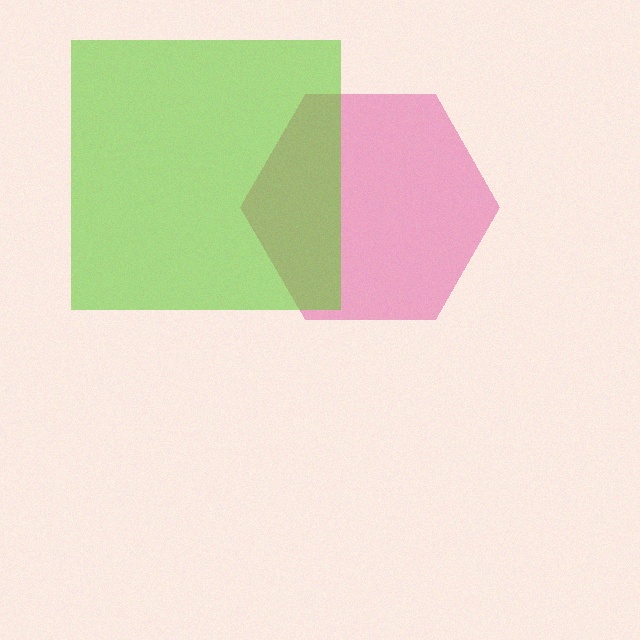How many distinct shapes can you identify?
There are 2 distinct shapes: a magenta hexagon, a lime square.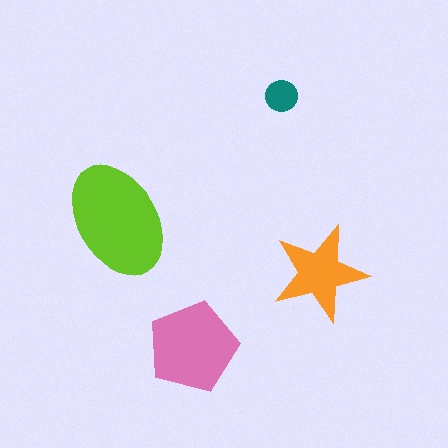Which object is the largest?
The lime ellipse.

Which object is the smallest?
The teal circle.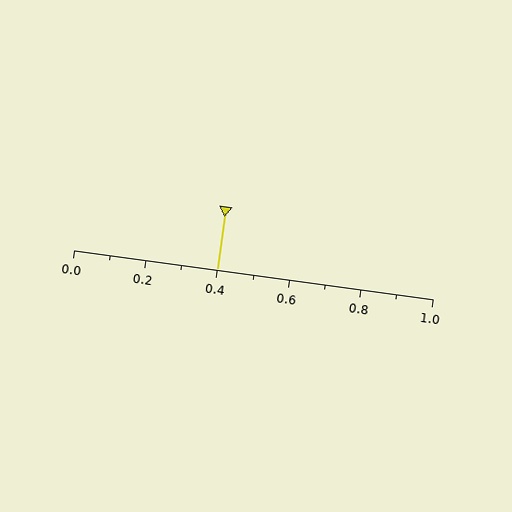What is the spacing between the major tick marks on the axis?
The major ticks are spaced 0.2 apart.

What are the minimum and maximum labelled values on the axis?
The axis runs from 0.0 to 1.0.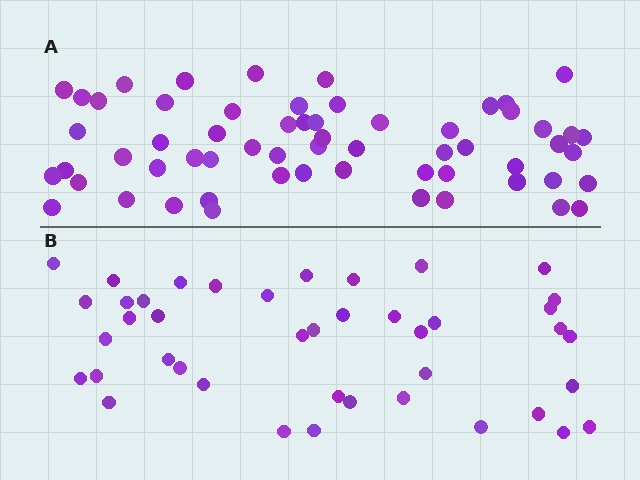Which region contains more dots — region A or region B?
Region A (the top region) has more dots.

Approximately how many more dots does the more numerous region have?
Region A has approximately 20 more dots than region B.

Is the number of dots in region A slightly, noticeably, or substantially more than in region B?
Region A has noticeably more, but not dramatically so. The ratio is roughly 1.4 to 1.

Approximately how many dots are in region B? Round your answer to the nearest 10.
About 40 dots. (The exact count is 42, which rounds to 40.)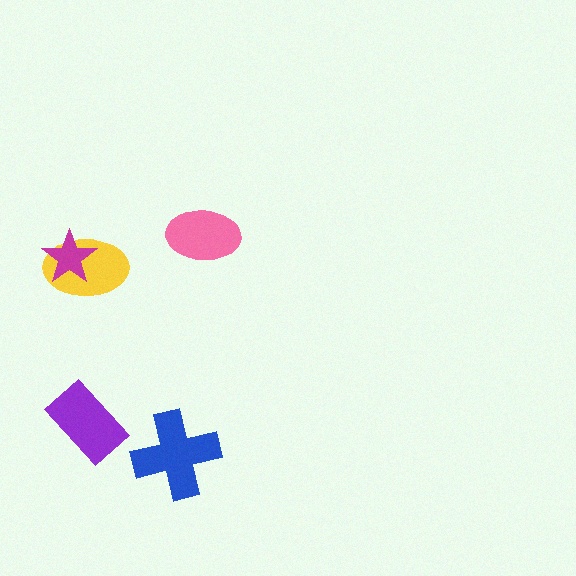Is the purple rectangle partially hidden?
No, no other shape covers it.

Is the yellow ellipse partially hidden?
Yes, it is partially covered by another shape.